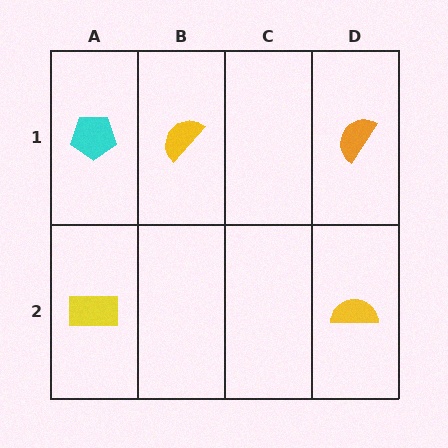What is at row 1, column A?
A cyan pentagon.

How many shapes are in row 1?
3 shapes.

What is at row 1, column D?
An orange semicircle.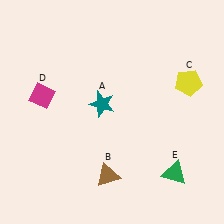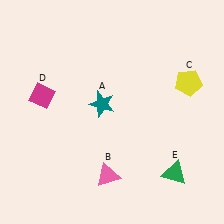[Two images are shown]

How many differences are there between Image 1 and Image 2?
There is 1 difference between the two images.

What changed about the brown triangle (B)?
In Image 1, B is brown. In Image 2, it changed to pink.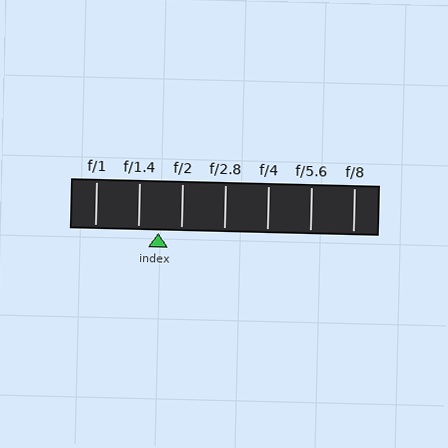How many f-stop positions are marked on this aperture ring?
There are 7 f-stop positions marked.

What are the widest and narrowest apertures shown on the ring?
The widest aperture shown is f/1 and the narrowest is f/8.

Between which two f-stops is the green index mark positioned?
The index mark is between f/1.4 and f/2.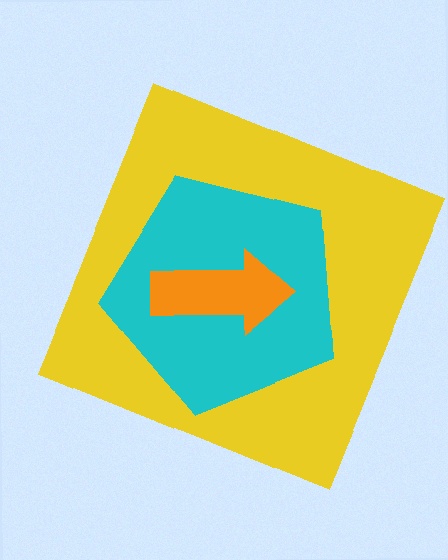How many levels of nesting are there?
3.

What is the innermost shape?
The orange arrow.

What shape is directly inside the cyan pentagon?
The orange arrow.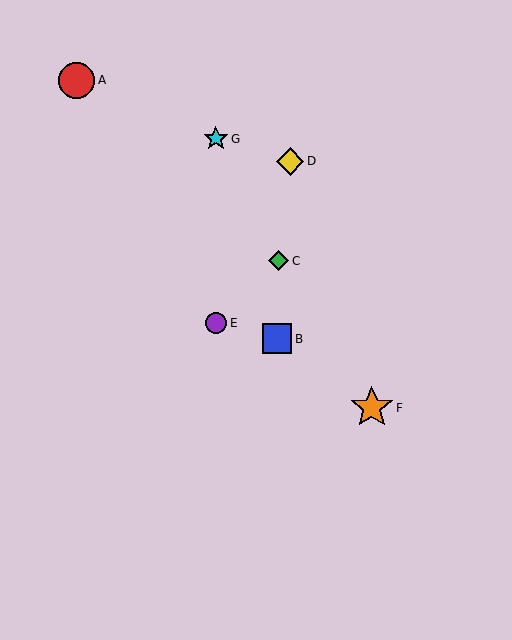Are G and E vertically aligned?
Yes, both are at x≈216.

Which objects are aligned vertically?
Objects E, G are aligned vertically.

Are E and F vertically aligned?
No, E is at x≈216 and F is at x≈372.